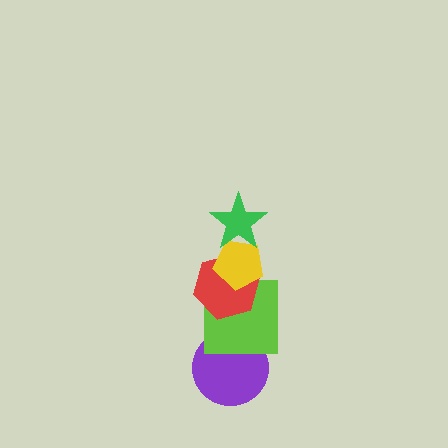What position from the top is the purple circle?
The purple circle is 5th from the top.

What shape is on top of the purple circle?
The lime square is on top of the purple circle.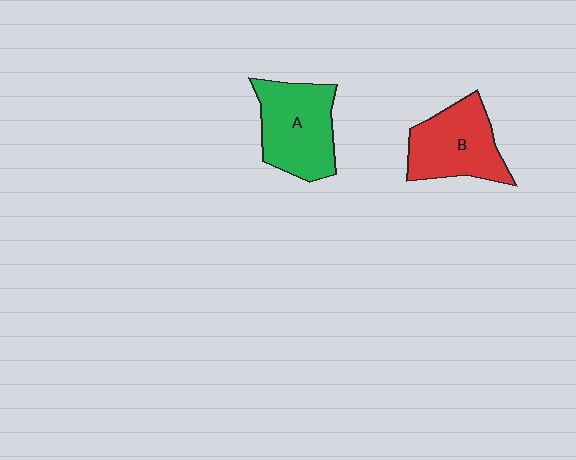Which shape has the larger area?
Shape A (green).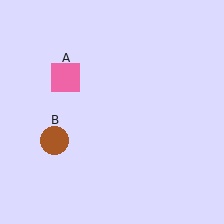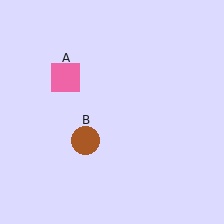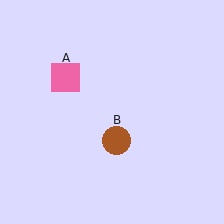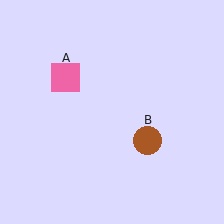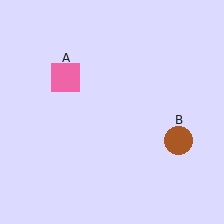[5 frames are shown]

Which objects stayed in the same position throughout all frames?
Pink square (object A) remained stationary.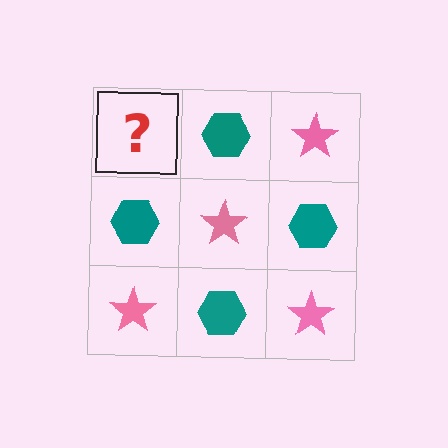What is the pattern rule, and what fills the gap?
The rule is that it alternates pink star and teal hexagon in a checkerboard pattern. The gap should be filled with a pink star.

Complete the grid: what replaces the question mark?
The question mark should be replaced with a pink star.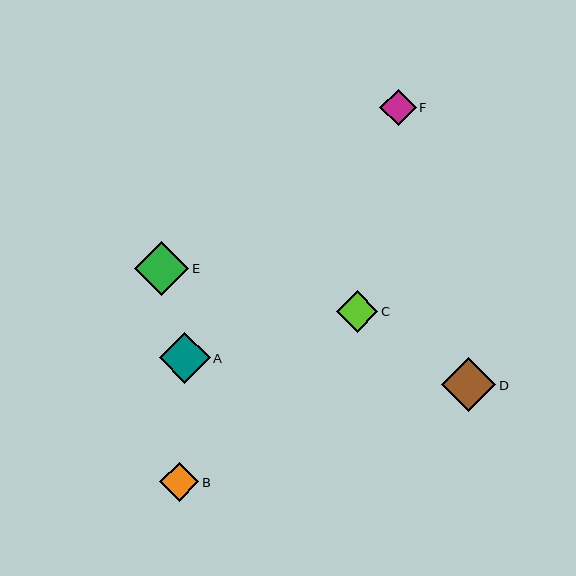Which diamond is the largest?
Diamond D is the largest with a size of approximately 54 pixels.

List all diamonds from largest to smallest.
From largest to smallest: D, E, A, C, B, F.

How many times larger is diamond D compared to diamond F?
Diamond D is approximately 1.5 times the size of diamond F.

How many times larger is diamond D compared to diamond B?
Diamond D is approximately 1.4 times the size of diamond B.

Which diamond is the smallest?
Diamond F is the smallest with a size of approximately 36 pixels.